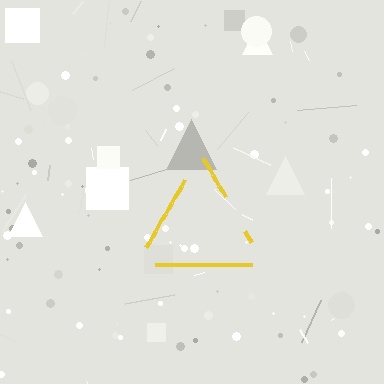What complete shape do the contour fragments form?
The contour fragments form a triangle.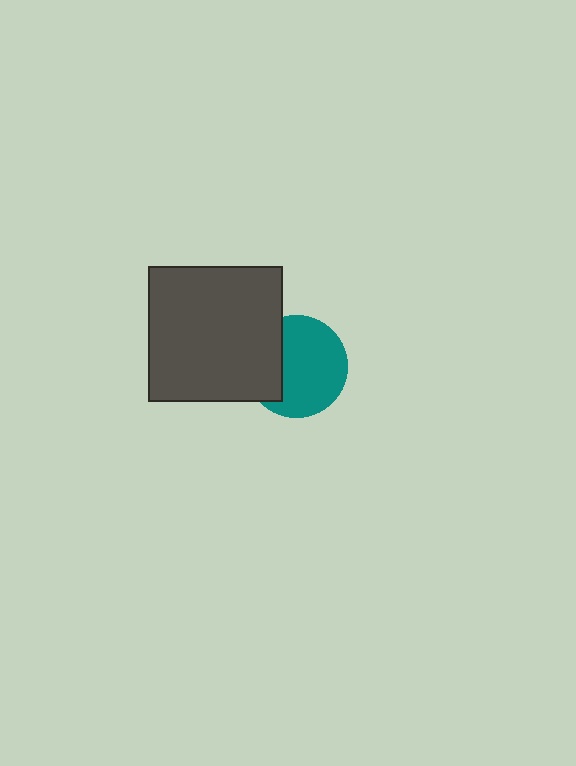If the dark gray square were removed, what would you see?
You would see the complete teal circle.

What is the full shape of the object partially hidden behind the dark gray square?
The partially hidden object is a teal circle.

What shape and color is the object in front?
The object in front is a dark gray square.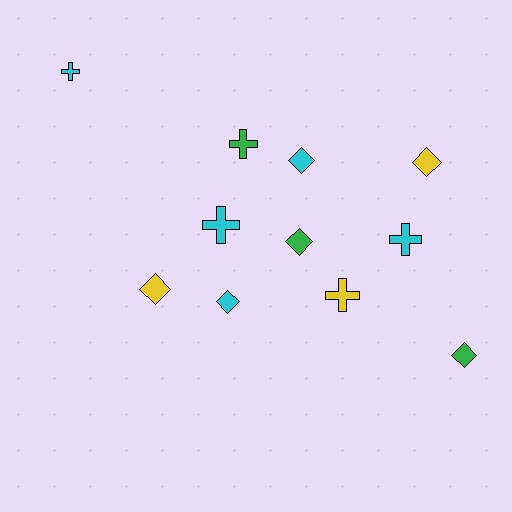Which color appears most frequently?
Cyan, with 5 objects.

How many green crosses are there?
There is 1 green cross.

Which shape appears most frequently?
Diamond, with 6 objects.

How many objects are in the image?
There are 11 objects.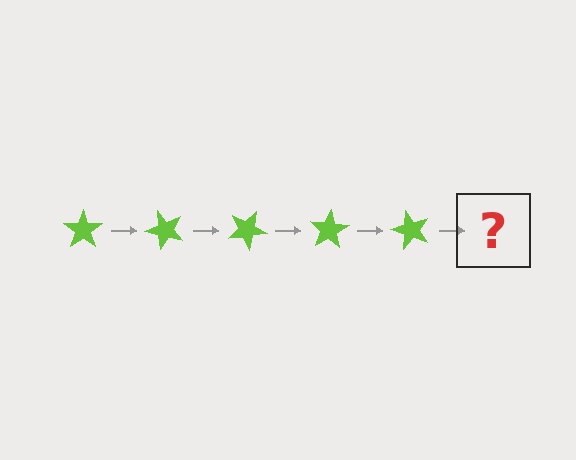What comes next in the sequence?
The next element should be a lime star rotated 250 degrees.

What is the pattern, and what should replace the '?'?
The pattern is that the star rotates 50 degrees each step. The '?' should be a lime star rotated 250 degrees.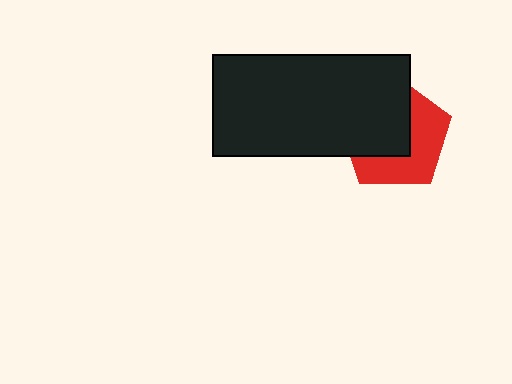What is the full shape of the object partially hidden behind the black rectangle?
The partially hidden object is a red pentagon.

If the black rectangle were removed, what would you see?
You would see the complete red pentagon.